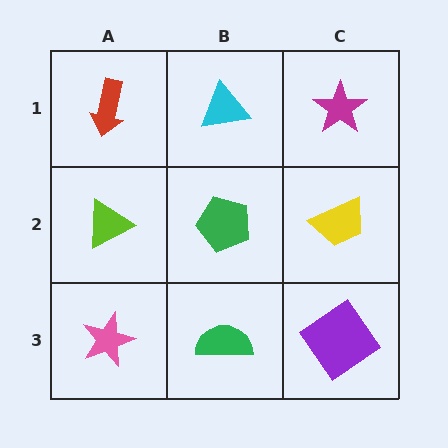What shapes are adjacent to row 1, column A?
A lime triangle (row 2, column A), a cyan triangle (row 1, column B).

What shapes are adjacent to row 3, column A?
A lime triangle (row 2, column A), a green semicircle (row 3, column B).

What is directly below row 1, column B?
A green pentagon.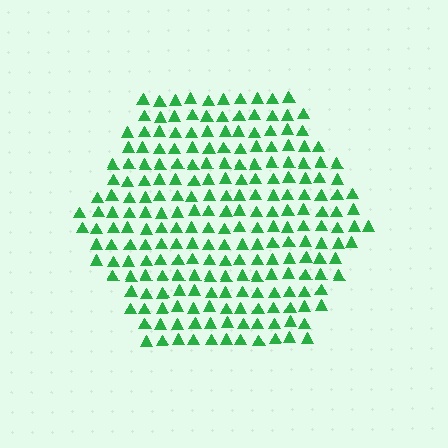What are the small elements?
The small elements are triangles.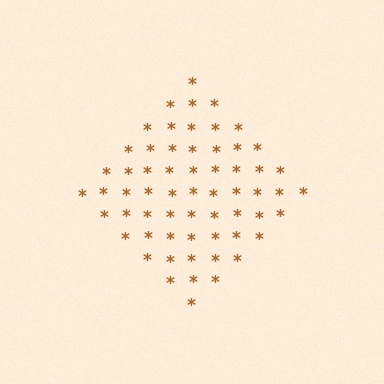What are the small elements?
The small elements are asterisks.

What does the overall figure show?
The overall figure shows a diamond.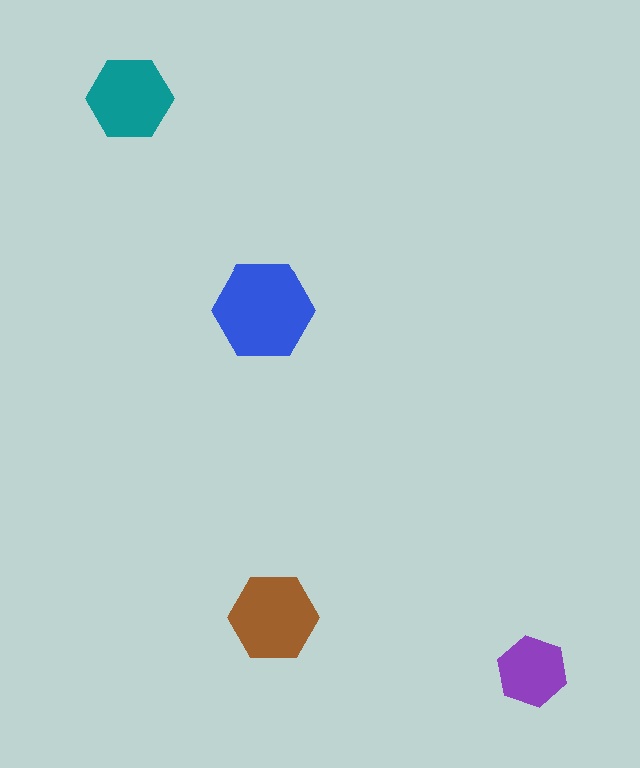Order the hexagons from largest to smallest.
the blue one, the brown one, the teal one, the purple one.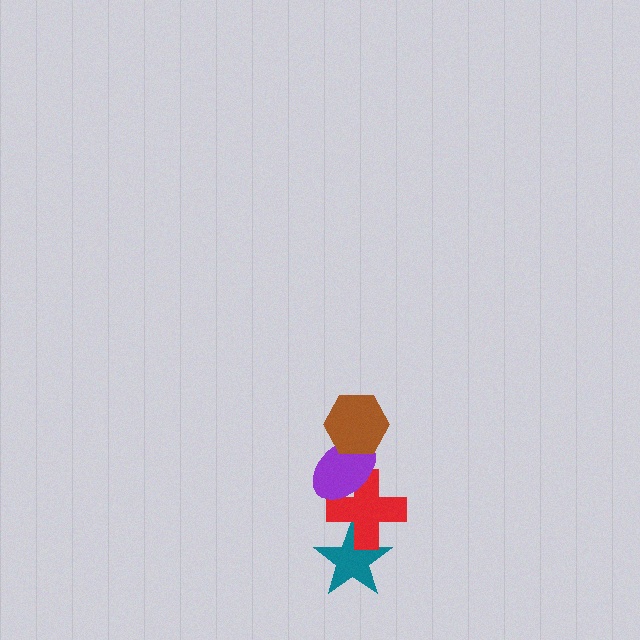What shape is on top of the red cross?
The purple ellipse is on top of the red cross.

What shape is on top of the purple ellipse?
The brown hexagon is on top of the purple ellipse.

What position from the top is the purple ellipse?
The purple ellipse is 2nd from the top.